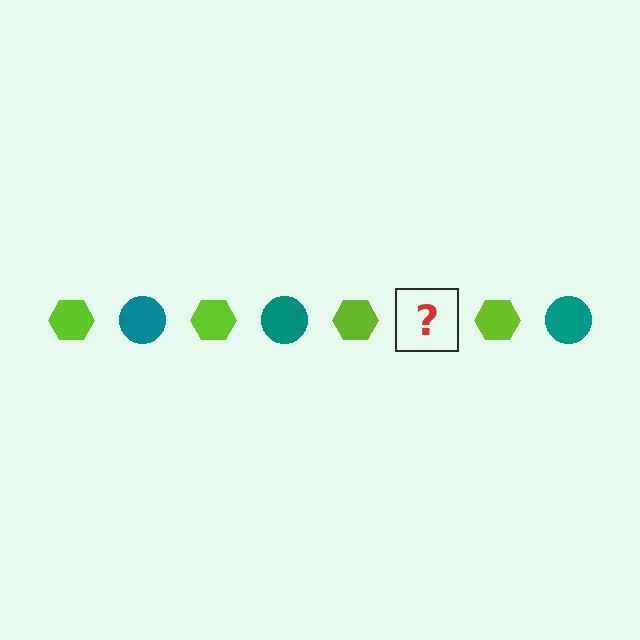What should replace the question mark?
The question mark should be replaced with a teal circle.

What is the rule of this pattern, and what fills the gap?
The rule is that the pattern alternates between lime hexagon and teal circle. The gap should be filled with a teal circle.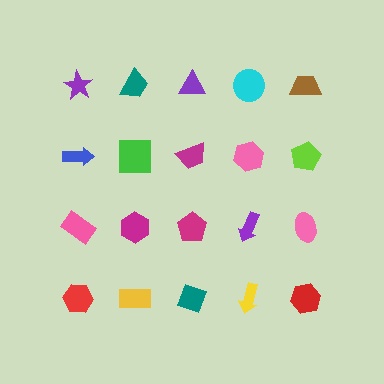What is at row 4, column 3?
A teal diamond.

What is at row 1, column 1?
A purple star.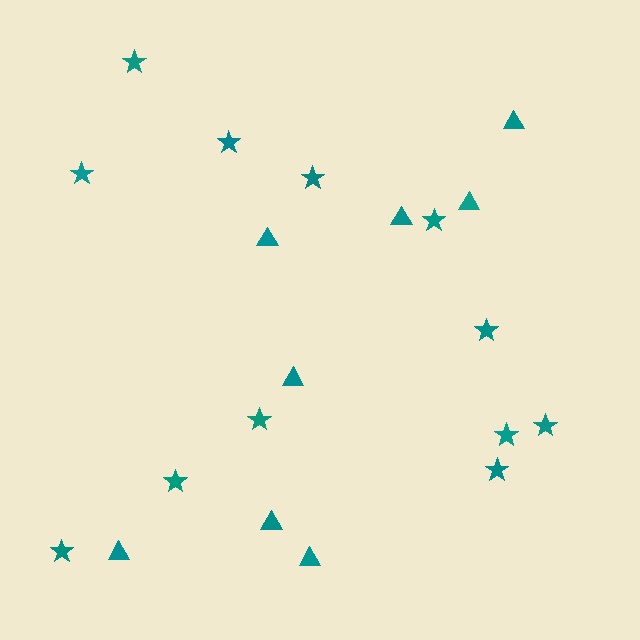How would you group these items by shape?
There are 2 groups: one group of triangles (8) and one group of stars (12).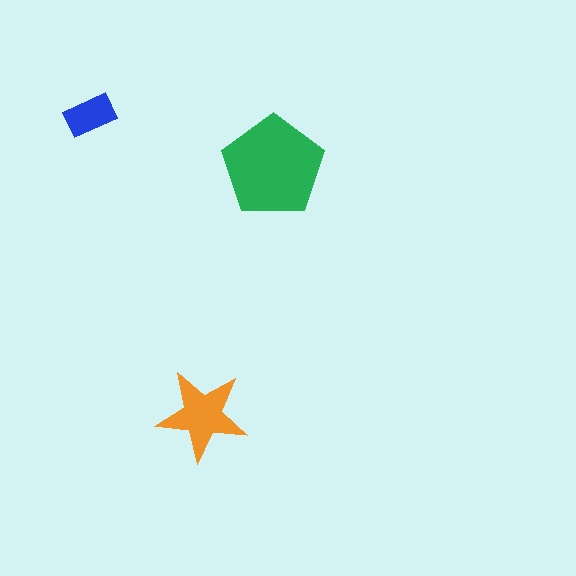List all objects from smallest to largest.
The blue rectangle, the orange star, the green pentagon.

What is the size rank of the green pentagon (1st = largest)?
1st.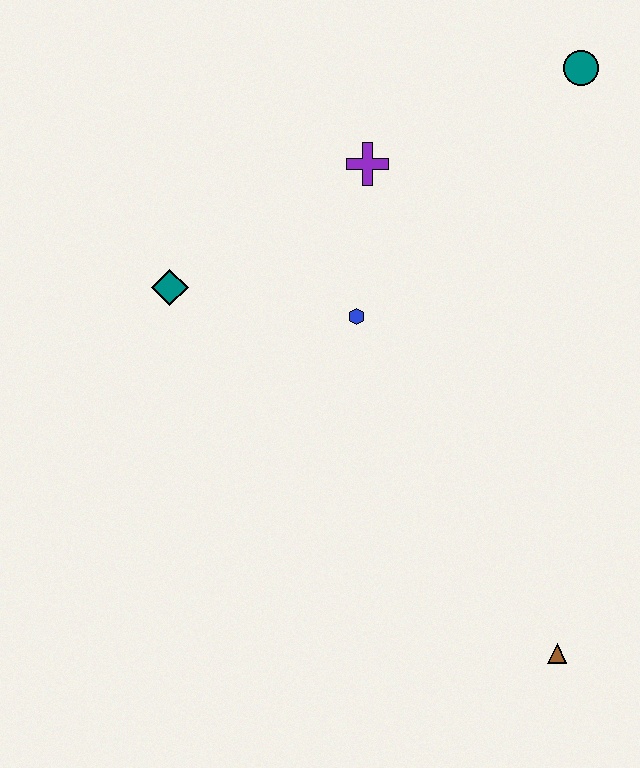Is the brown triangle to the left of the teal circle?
Yes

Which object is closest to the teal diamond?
The blue hexagon is closest to the teal diamond.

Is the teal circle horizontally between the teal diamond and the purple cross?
No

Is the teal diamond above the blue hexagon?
Yes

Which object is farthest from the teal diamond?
The brown triangle is farthest from the teal diamond.